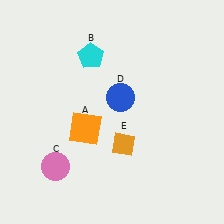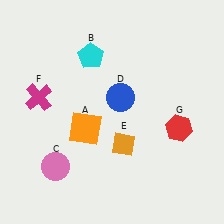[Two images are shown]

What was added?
A magenta cross (F), a red hexagon (G) were added in Image 2.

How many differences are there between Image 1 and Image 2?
There are 2 differences between the two images.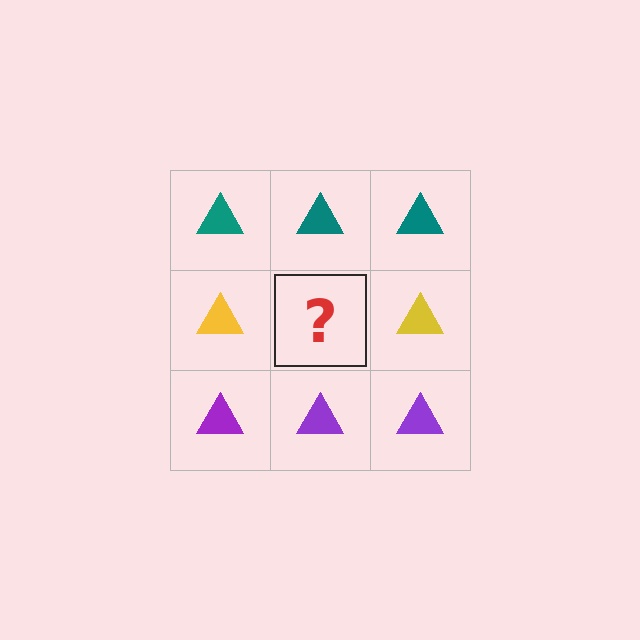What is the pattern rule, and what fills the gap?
The rule is that each row has a consistent color. The gap should be filled with a yellow triangle.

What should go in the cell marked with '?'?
The missing cell should contain a yellow triangle.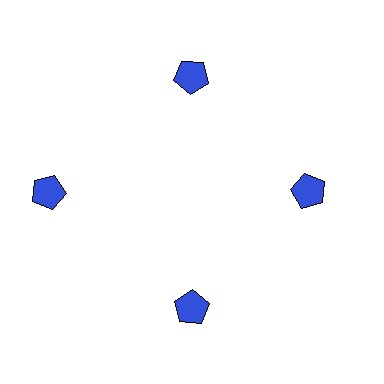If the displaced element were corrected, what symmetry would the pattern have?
It would have 4-fold rotational symmetry — the pattern would map onto itself every 90 degrees.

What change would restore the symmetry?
The symmetry would be restored by moving it inward, back onto the ring so that all 4 pentagons sit at equal angles and equal distance from the center.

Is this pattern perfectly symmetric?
No. The 4 blue pentagons are arranged in a ring, but one element near the 9 o'clock position is pushed outward from the center, breaking the 4-fold rotational symmetry.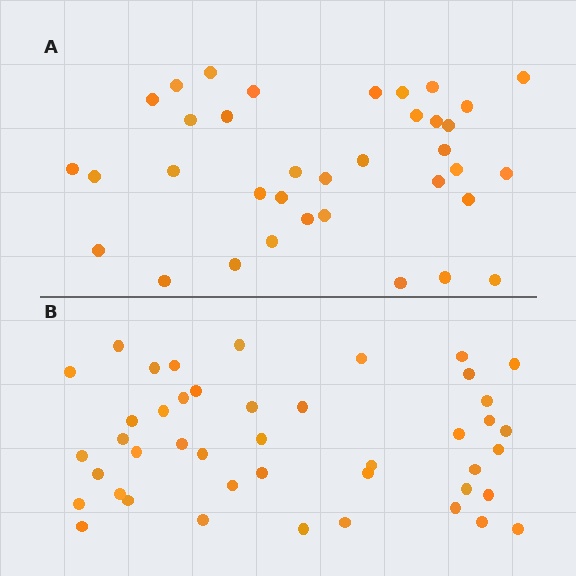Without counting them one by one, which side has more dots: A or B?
Region B (the bottom region) has more dots.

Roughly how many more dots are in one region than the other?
Region B has roughly 8 or so more dots than region A.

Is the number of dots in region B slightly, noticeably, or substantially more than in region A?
Region B has only slightly more — the two regions are fairly close. The ratio is roughly 1.2 to 1.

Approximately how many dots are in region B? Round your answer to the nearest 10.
About 40 dots. (The exact count is 44, which rounds to 40.)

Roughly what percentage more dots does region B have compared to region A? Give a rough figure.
About 20% more.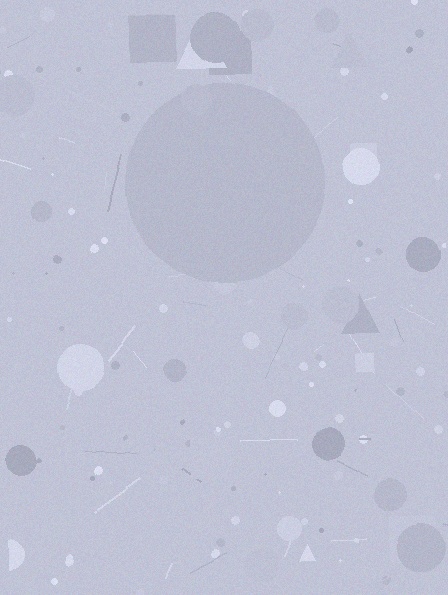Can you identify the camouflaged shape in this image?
The camouflaged shape is a circle.